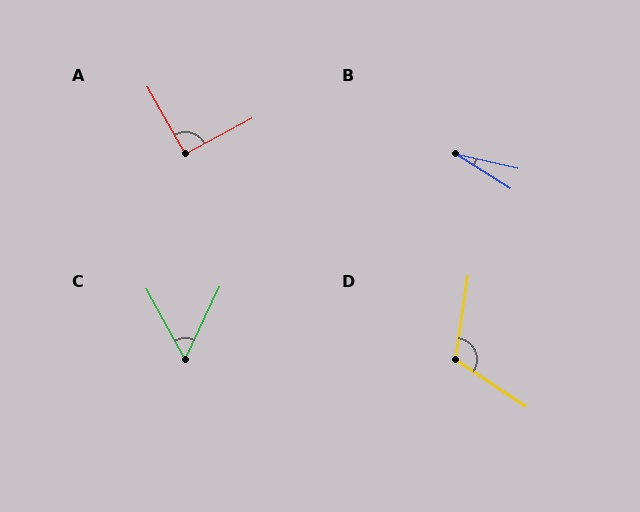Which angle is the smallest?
B, at approximately 20 degrees.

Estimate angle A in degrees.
Approximately 91 degrees.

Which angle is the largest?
D, at approximately 116 degrees.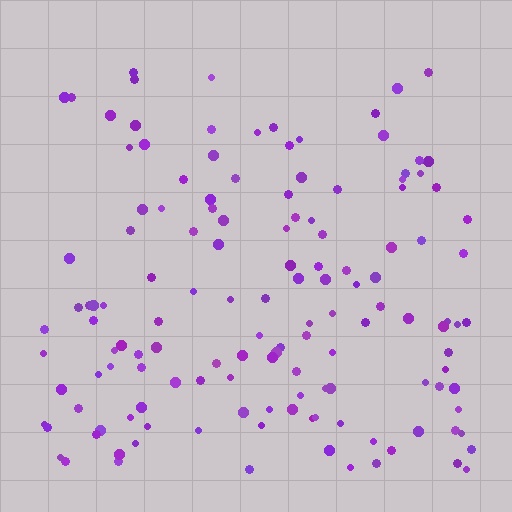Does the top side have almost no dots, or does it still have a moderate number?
Still a moderate number, just noticeably fewer than the bottom.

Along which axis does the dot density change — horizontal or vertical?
Vertical.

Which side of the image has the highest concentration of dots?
The bottom.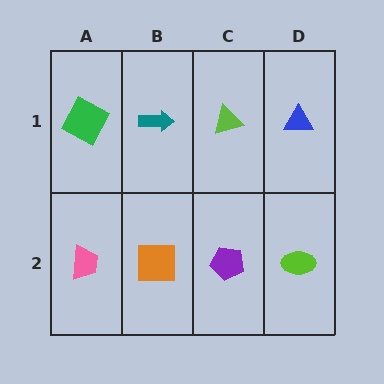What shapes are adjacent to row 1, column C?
A purple pentagon (row 2, column C), a teal arrow (row 1, column B), a blue triangle (row 1, column D).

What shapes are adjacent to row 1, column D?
A lime ellipse (row 2, column D), a lime triangle (row 1, column C).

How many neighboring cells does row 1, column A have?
2.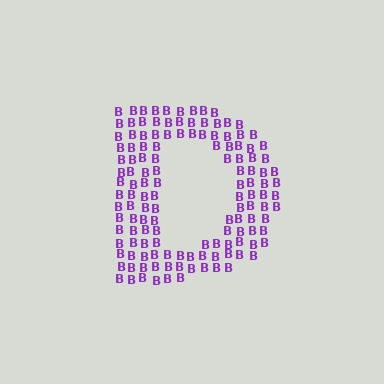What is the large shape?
The large shape is the letter D.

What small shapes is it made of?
It is made of small letter B's.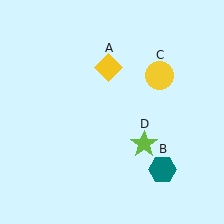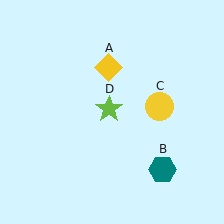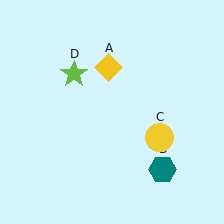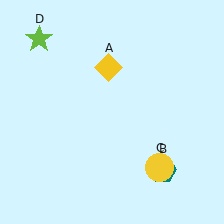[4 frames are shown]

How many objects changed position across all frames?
2 objects changed position: yellow circle (object C), lime star (object D).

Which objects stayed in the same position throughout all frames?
Yellow diamond (object A) and teal hexagon (object B) remained stationary.